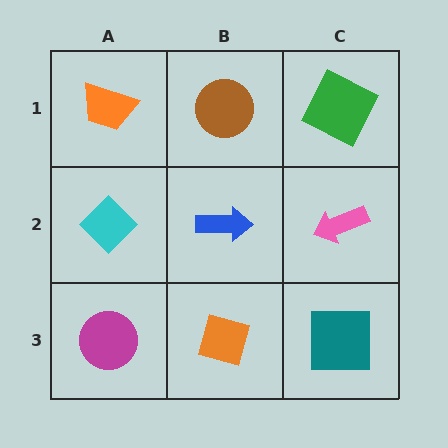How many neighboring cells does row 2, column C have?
3.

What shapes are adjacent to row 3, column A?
A cyan diamond (row 2, column A), an orange diamond (row 3, column B).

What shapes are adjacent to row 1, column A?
A cyan diamond (row 2, column A), a brown circle (row 1, column B).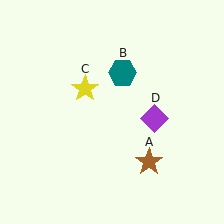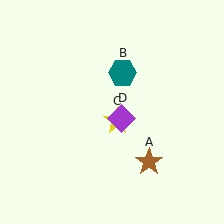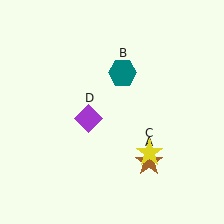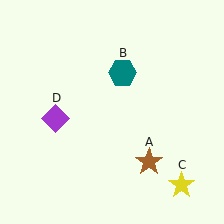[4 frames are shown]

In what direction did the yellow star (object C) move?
The yellow star (object C) moved down and to the right.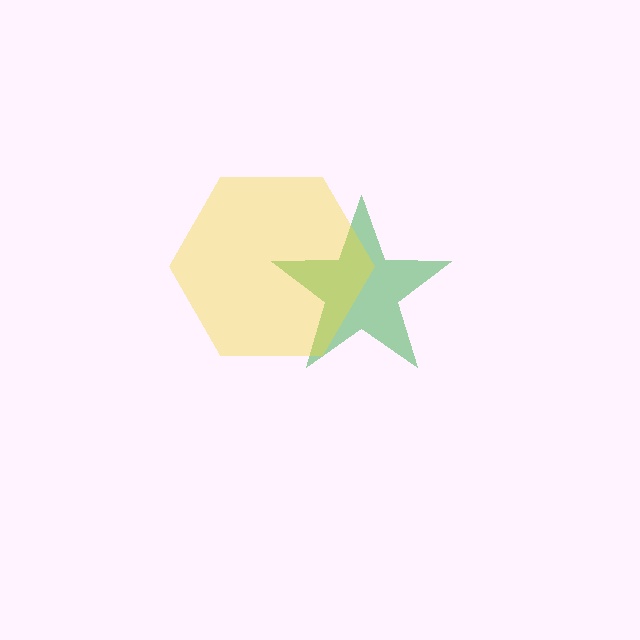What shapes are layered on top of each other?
The layered shapes are: a green star, a yellow hexagon.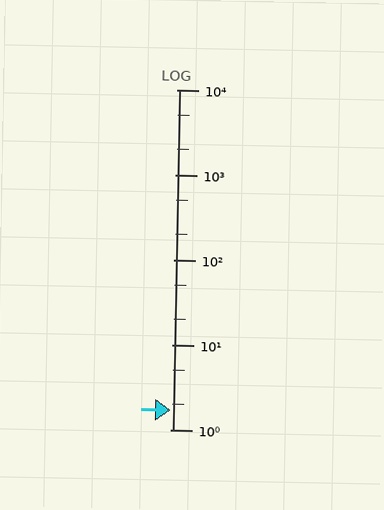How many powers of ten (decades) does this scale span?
The scale spans 4 decades, from 1 to 10000.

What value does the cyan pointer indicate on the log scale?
The pointer indicates approximately 1.7.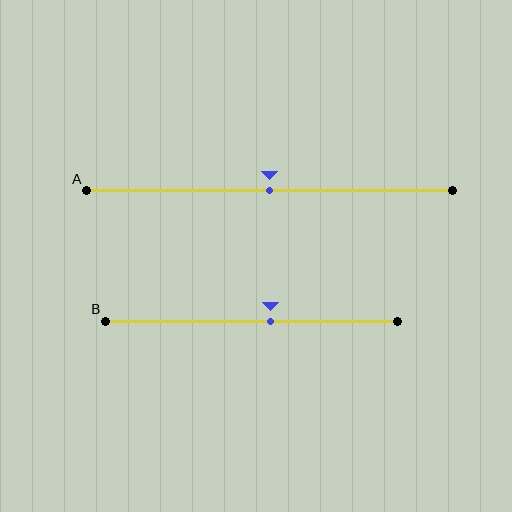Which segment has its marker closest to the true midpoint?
Segment A has its marker closest to the true midpoint.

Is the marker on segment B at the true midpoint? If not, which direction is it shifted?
No, the marker on segment B is shifted to the right by about 6% of the segment length.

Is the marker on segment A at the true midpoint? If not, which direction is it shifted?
Yes, the marker on segment A is at the true midpoint.